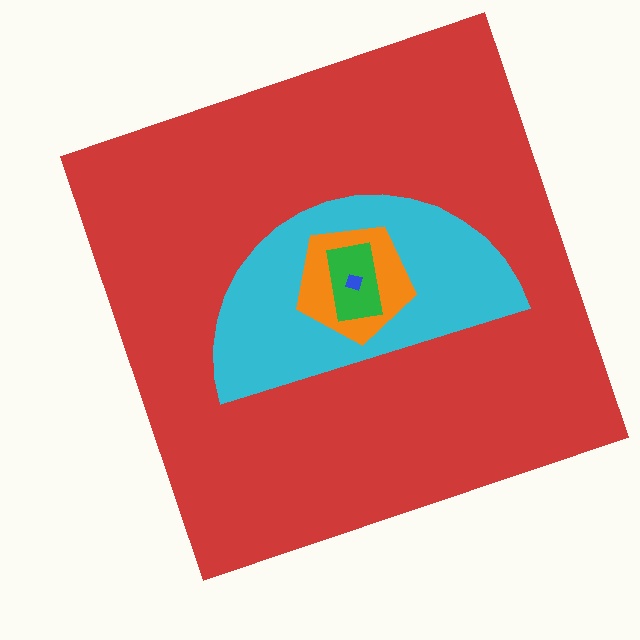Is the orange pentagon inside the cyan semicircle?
Yes.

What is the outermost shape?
The red square.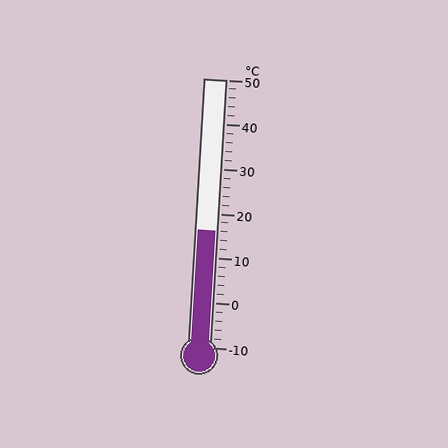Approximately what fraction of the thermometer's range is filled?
The thermometer is filled to approximately 45% of its range.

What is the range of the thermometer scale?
The thermometer scale ranges from -10°C to 50°C.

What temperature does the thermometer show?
The thermometer shows approximately 16°C.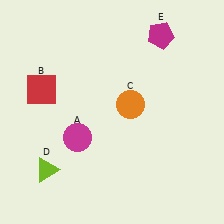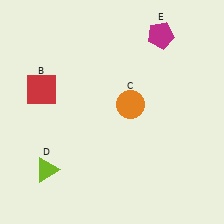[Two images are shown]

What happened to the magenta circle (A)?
The magenta circle (A) was removed in Image 2. It was in the bottom-left area of Image 1.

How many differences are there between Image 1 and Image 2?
There is 1 difference between the two images.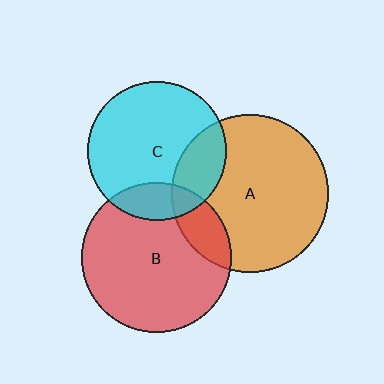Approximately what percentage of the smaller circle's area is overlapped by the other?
Approximately 25%.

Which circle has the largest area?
Circle A (orange).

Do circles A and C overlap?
Yes.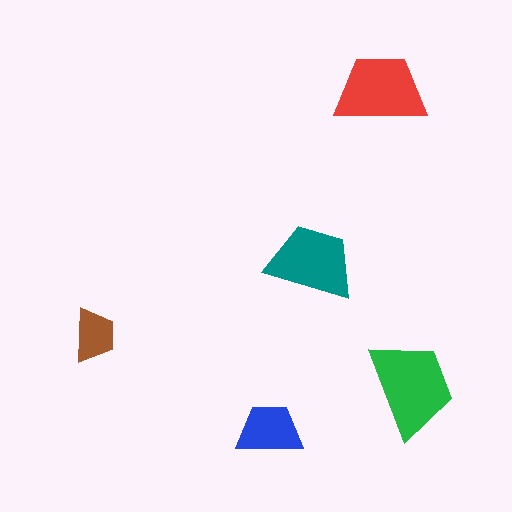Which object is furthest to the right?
The green trapezoid is rightmost.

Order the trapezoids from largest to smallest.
the green one, the red one, the teal one, the blue one, the brown one.